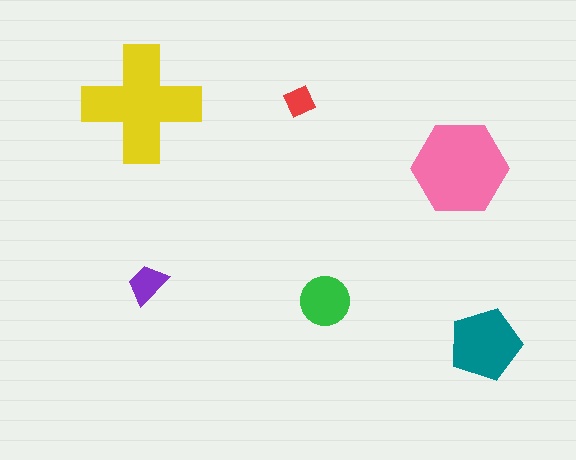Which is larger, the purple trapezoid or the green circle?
The green circle.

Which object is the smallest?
The red diamond.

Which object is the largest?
The yellow cross.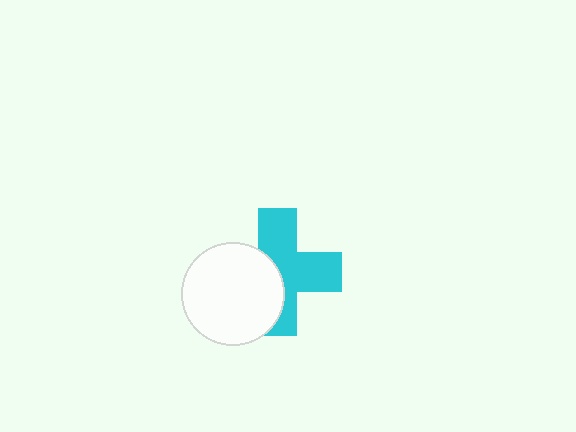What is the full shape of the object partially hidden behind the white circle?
The partially hidden object is a cyan cross.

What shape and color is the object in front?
The object in front is a white circle.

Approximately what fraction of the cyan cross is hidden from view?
Roughly 41% of the cyan cross is hidden behind the white circle.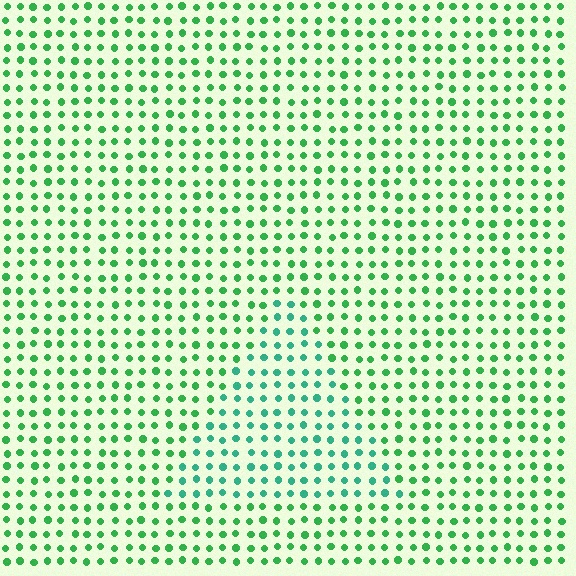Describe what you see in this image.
The image is filled with small green elements in a uniform arrangement. A triangle-shaped region is visible where the elements are tinted to a slightly different hue, forming a subtle color boundary.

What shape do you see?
I see a triangle.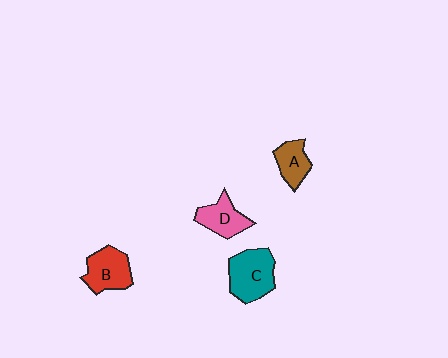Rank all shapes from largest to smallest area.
From largest to smallest: C (teal), B (red), D (pink), A (brown).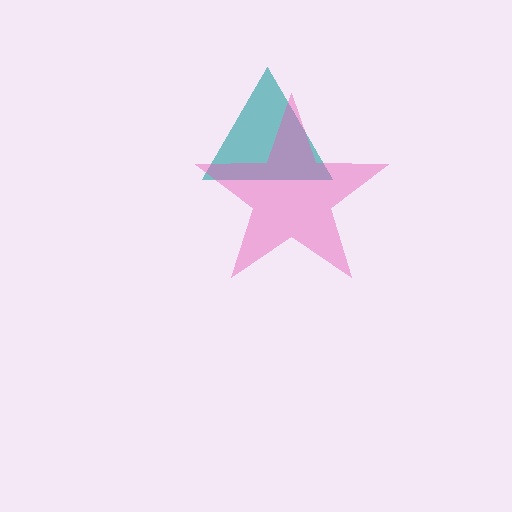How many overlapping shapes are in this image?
There are 2 overlapping shapes in the image.